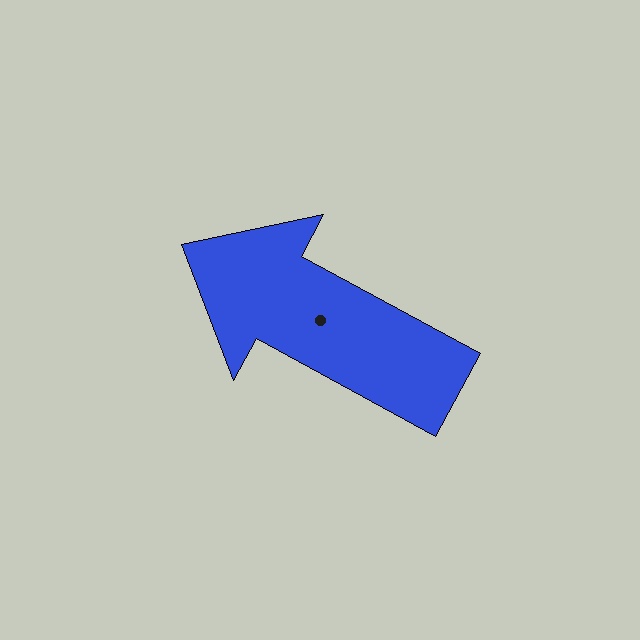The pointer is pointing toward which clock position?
Roughly 10 o'clock.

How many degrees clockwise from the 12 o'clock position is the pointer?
Approximately 299 degrees.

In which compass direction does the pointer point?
Northwest.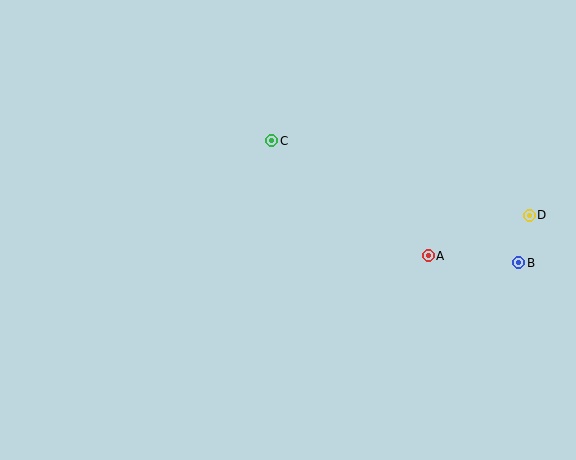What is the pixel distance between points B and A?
The distance between B and A is 91 pixels.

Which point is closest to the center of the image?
Point C at (272, 141) is closest to the center.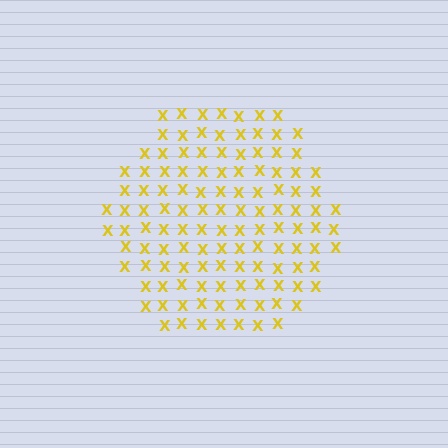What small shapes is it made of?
It is made of small letter X's.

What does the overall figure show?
The overall figure shows a hexagon.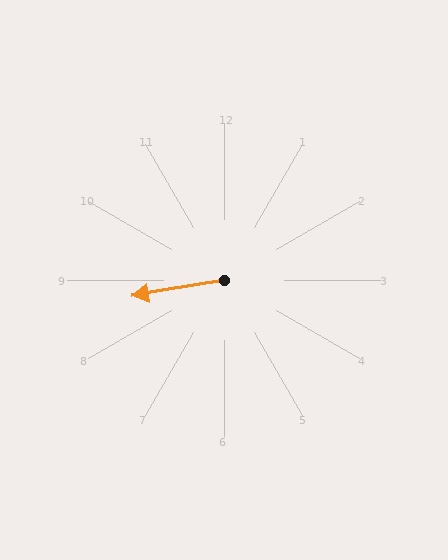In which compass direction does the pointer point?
West.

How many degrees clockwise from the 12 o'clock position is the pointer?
Approximately 260 degrees.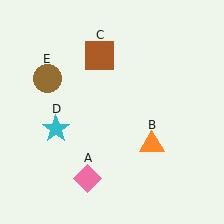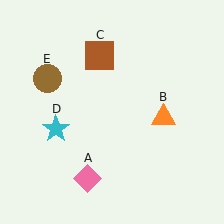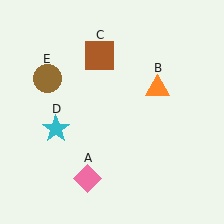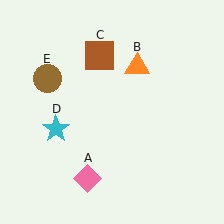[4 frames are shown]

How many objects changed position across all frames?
1 object changed position: orange triangle (object B).